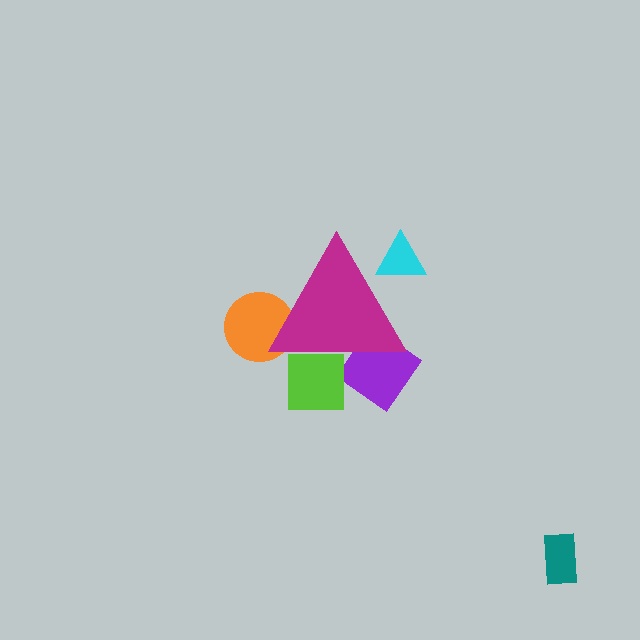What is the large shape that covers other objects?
A magenta triangle.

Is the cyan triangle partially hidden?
Yes, the cyan triangle is partially hidden behind the magenta triangle.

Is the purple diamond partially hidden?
Yes, the purple diamond is partially hidden behind the magenta triangle.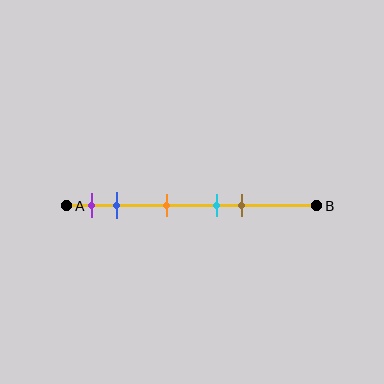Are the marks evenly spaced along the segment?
No, the marks are not evenly spaced.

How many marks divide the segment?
There are 5 marks dividing the segment.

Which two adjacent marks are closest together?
The cyan and brown marks are the closest adjacent pair.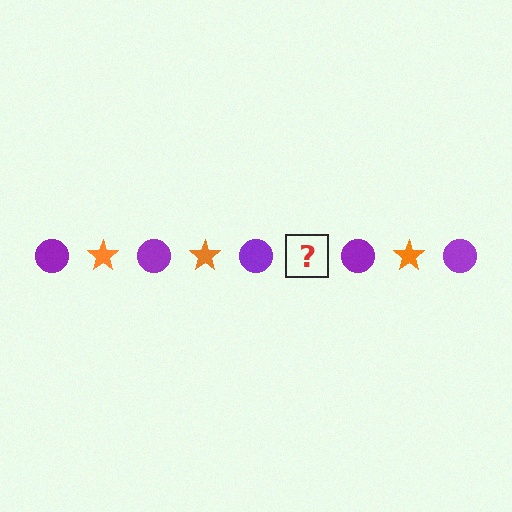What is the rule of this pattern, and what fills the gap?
The rule is that the pattern alternates between purple circle and orange star. The gap should be filled with an orange star.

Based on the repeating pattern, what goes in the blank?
The blank should be an orange star.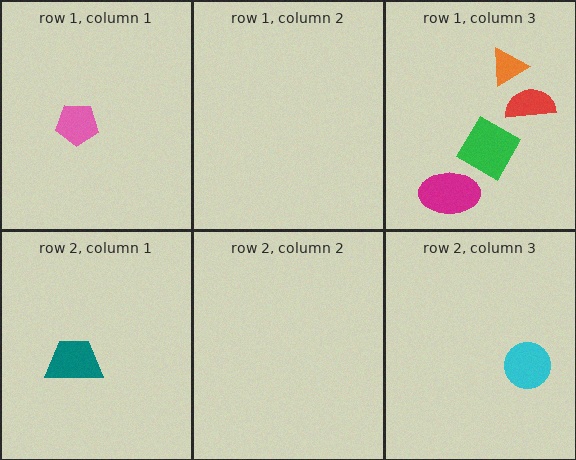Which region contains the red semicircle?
The row 1, column 3 region.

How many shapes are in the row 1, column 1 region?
1.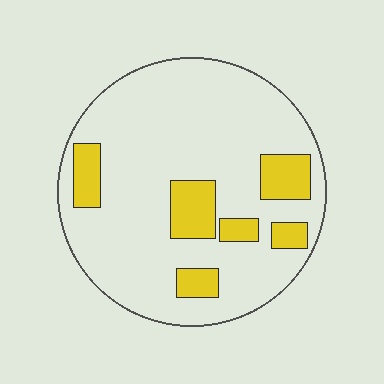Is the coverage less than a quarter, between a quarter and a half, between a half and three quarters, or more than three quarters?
Less than a quarter.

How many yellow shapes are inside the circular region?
6.